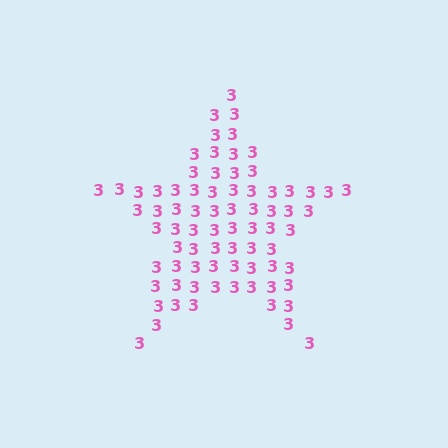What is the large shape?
The large shape is a star.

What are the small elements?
The small elements are digit 3's.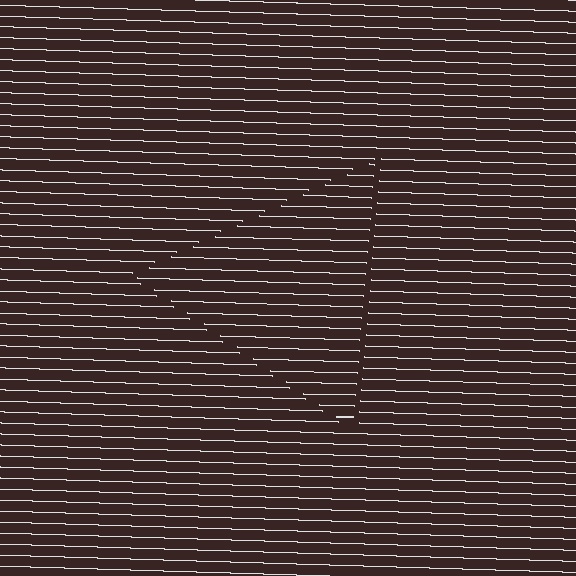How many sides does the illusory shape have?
3 sides — the line-ends trace a triangle.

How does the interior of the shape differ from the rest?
The interior of the shape contains the same grating, shifted by half a period — the contour is defined by the phase discontinuity where line-ends from the inner and outer gratings abut.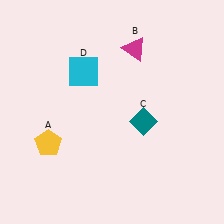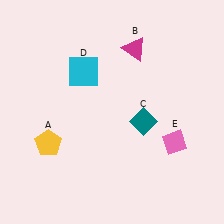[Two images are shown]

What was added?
A pink diamond (E) was added in Image 2.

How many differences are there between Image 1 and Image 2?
There is 1 difference between the two images.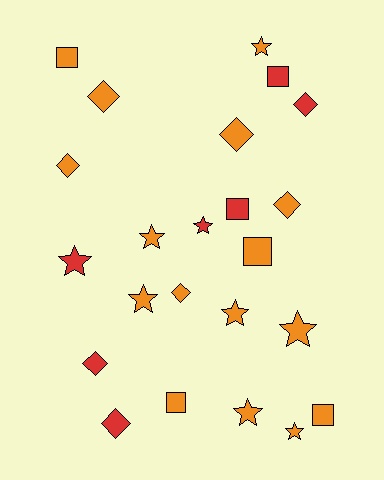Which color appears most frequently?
Orange, with 16 objects.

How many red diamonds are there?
There are 3 red diamonds.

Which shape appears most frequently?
Star, with 9 objects.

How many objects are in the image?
There are 23 objects.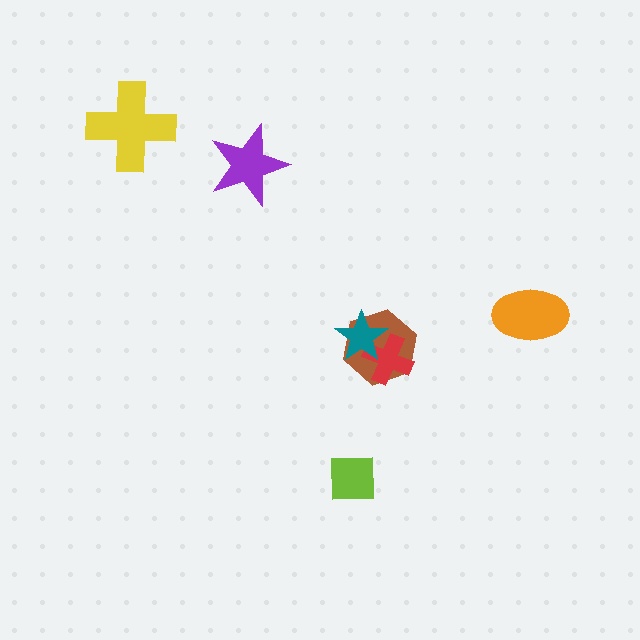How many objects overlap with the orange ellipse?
0 objects overlap with the orange ellipse.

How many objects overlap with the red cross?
2 objects overlap with the red cross.